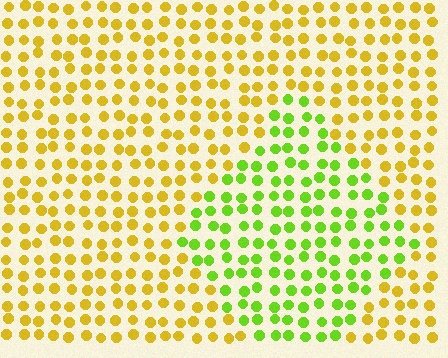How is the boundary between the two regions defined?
The boundary is defined purely by a slight shift in hue (about 47 degrees). Spacing, size, and orientation are identical on both sides.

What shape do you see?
I see a diamond.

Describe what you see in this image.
The image is filled with small yellow elements in a uniform arrangement. A diamond-shaped region is visible where the elements are tinted to a slightly different hue, forming a subtle color boundary.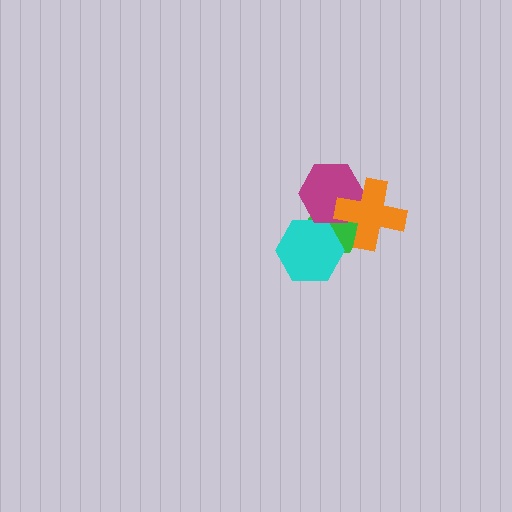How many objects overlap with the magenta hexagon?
3 objects overlap with the magenta hexagon.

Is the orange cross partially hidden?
No, no other shape covers it.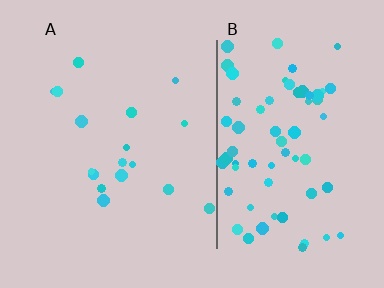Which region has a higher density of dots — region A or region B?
B (the right).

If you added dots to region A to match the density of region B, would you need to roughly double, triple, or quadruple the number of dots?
Approximately quadruple.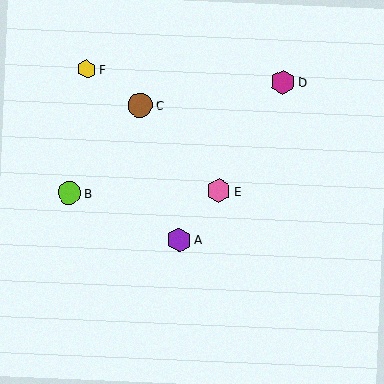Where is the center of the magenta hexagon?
The center of the magenta hexagon is at (283, 82).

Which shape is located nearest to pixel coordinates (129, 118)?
The brown circle (labeled C) at (140, 105) is nearest to that location.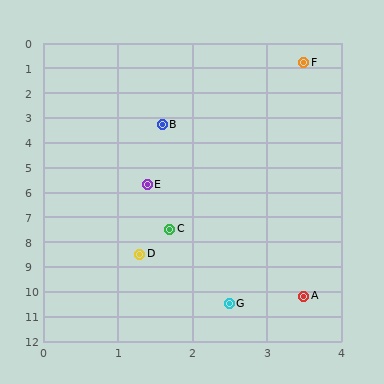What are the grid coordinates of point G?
Point G is at approximately (2.5, 10.5).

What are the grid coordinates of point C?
Point C is at approximately (1.7, 7.5).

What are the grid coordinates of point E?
Point E is at approximately (1.4, 5.7).